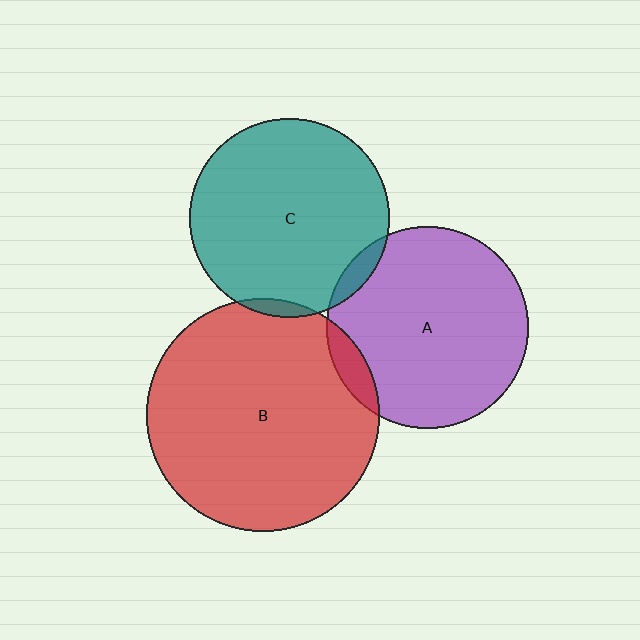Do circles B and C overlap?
Yes.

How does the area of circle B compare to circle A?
Approximately 1.3 times.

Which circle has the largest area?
Circle B (red).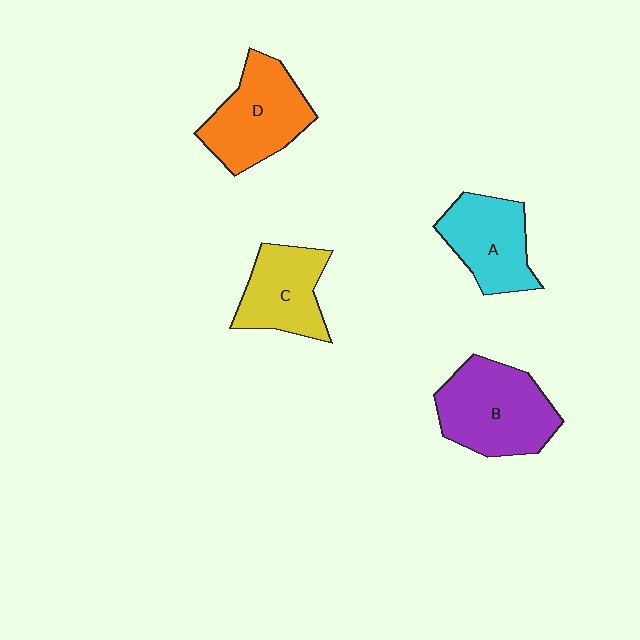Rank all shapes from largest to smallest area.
From largest to smallest: B (purple), D (orange), A (cyan), C (yellow).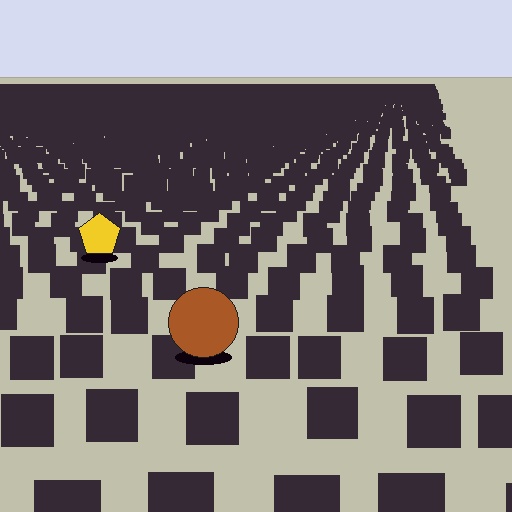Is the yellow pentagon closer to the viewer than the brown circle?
No. The brown circle is closer — you can tell from the texture gradient: the ground texture is coarser near it.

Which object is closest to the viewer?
The brown circle is closest. The texture marks near it are larger and more spread out.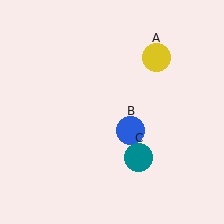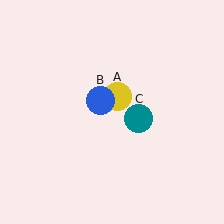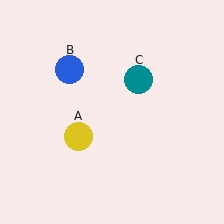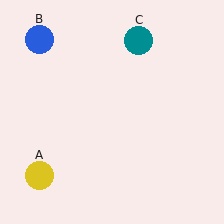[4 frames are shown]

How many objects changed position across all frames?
3 objects changed position: yellow circle (object A), blue circle (object B), teal circle (object C).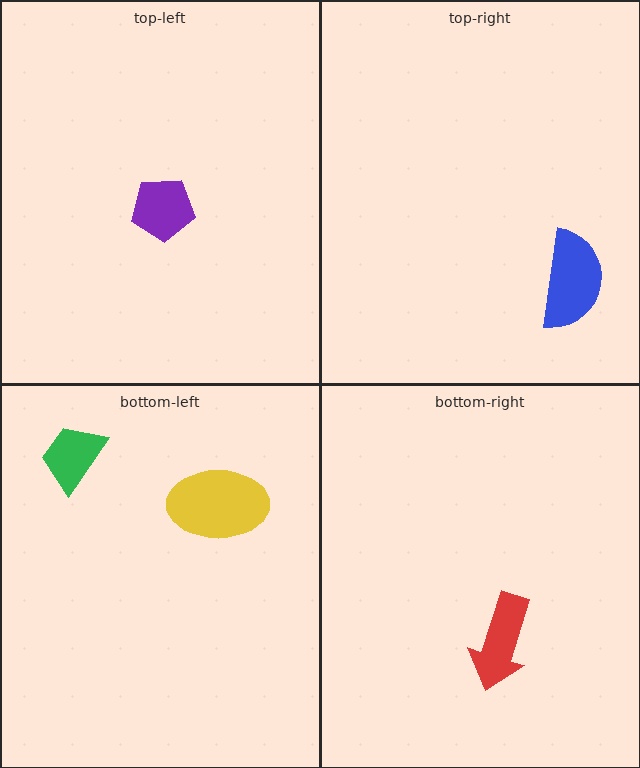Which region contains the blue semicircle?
The top-right region.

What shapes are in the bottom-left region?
The yellow ellipse, the green trapezoid.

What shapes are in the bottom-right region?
The red arrow.